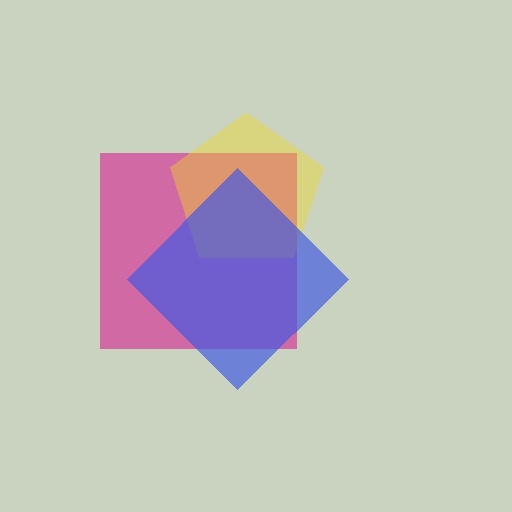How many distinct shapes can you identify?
There are 3 distinct shapes: a magenta square, a yellow pentagon, a blue diamond.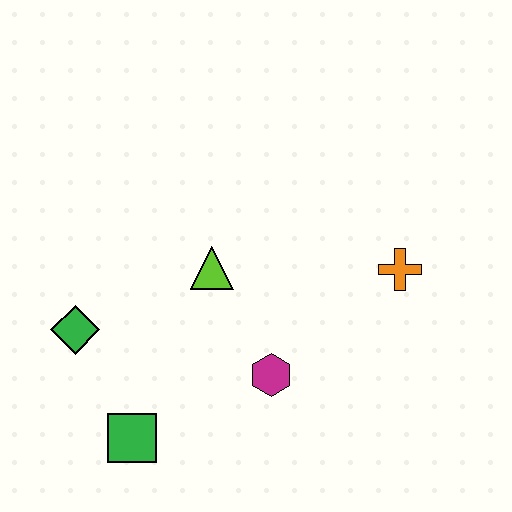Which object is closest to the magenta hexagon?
The lime triangle is closest to the magenta hexagon.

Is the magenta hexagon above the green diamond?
No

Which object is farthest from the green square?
The orange cross is farthest from the green square.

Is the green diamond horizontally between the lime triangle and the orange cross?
No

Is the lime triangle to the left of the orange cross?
Yes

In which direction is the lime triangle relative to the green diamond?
The lime triangle is to the right of the green diamond.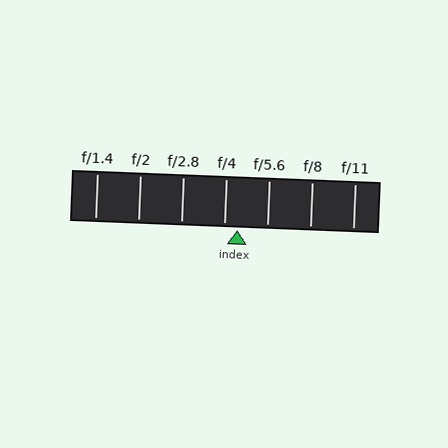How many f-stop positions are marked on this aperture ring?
There are 7 f-stop positions marked.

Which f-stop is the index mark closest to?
The index mark is closest to f/4.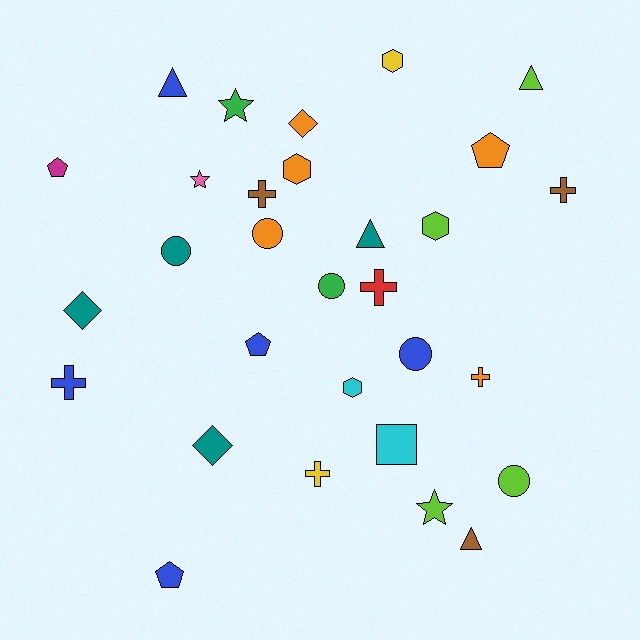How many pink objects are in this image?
There is 1 pink object.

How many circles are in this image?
There are 5 circles.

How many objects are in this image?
There are 30 objects.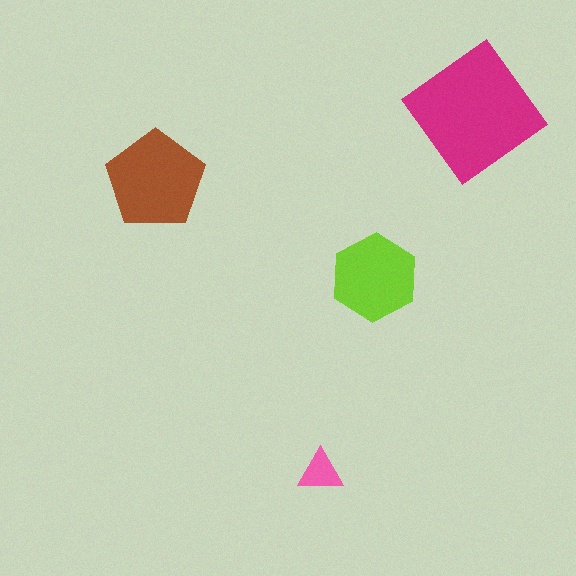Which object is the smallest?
The pink triangle.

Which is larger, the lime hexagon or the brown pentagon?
The brown pentagon.